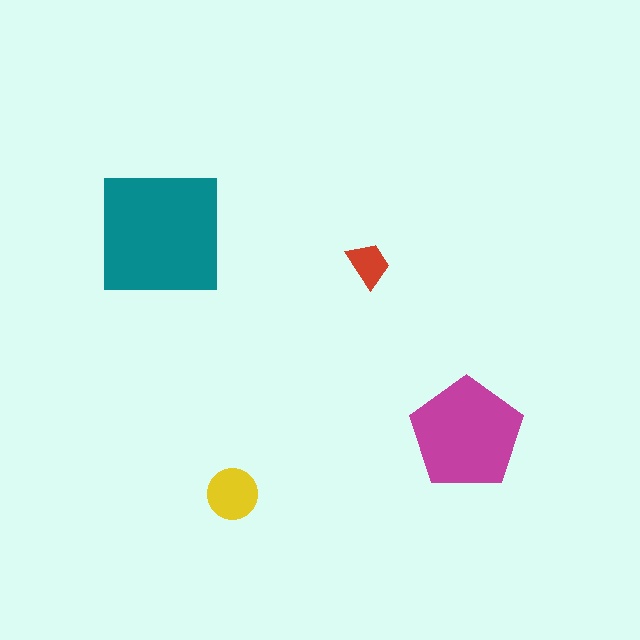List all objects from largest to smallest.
The teal square, the magenta pentagon, the yellow circle, the red trapezoid.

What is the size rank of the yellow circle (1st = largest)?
3rd.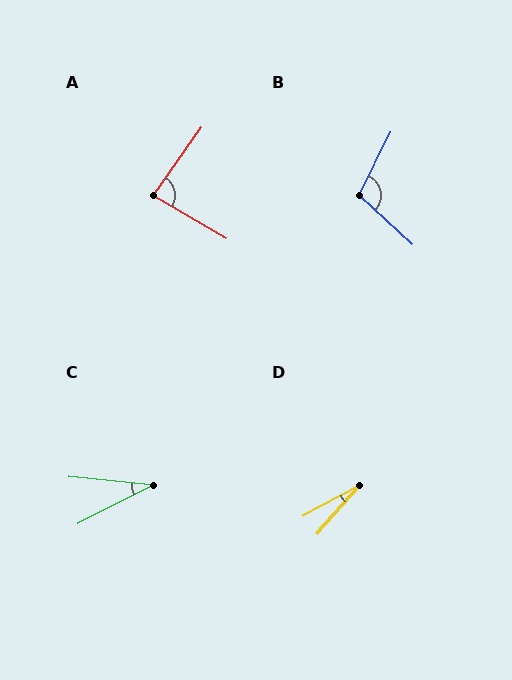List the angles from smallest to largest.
D (21°), C (33°), A (85°), B (107°).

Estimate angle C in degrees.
Approximately 33 degrees.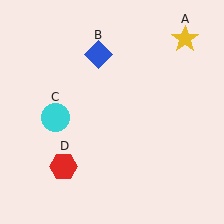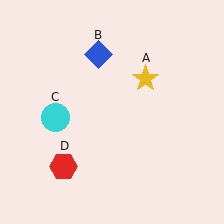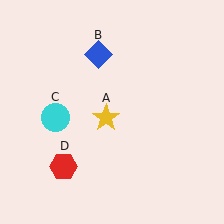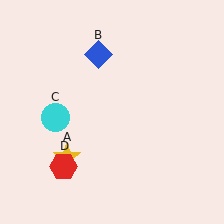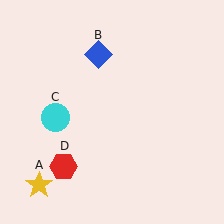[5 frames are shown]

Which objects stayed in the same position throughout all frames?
Blue diamond (object B) and cyan circle (object C) and red hexagon (object D) remained stationary.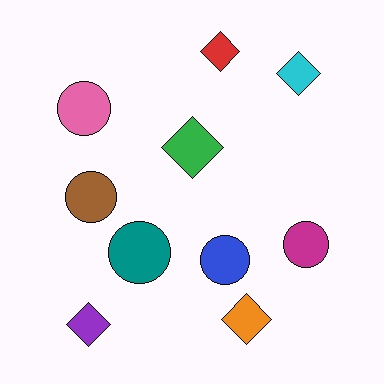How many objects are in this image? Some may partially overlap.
There are 10 objects.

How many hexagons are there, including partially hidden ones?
There are no hexagons.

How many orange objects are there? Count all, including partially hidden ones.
There is 1 orange object.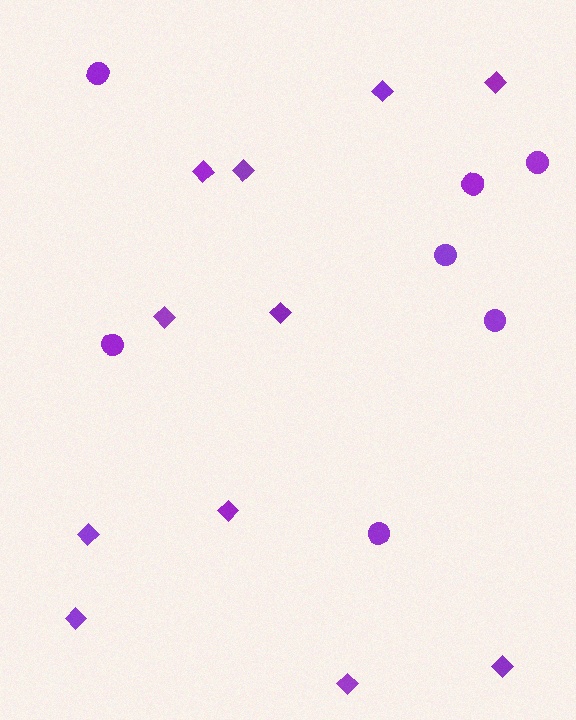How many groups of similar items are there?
There are 2 groups: one group of circles (7) and one group of diamonds (11).